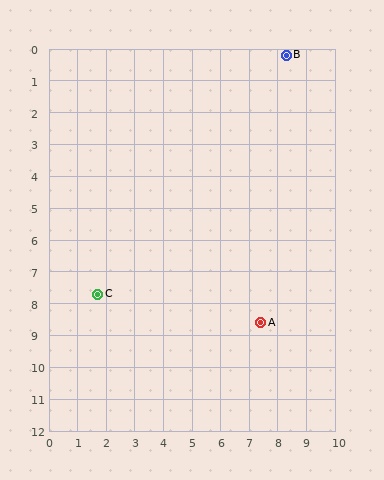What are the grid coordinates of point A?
Point A is at approximately (7.4, 8.6).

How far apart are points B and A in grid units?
Points B and A are about 8.4 grid units apart.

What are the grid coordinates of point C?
Point C is at approximately (1.7, 7.7).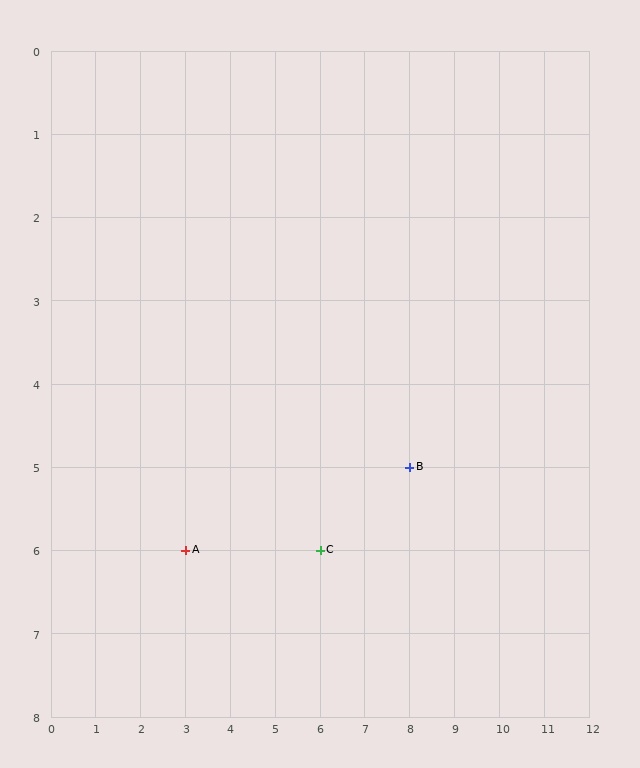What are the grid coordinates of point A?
Point A is at grid coordinates (3, 6).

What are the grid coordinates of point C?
Point C is at grid coordinates (6, 6).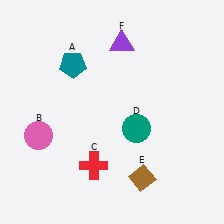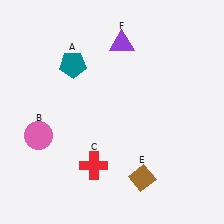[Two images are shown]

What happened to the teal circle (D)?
The teal circle (D) was removed in Image 2. It was in the bottom-right area of Image 1.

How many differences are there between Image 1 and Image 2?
There is 1 difference between the two images.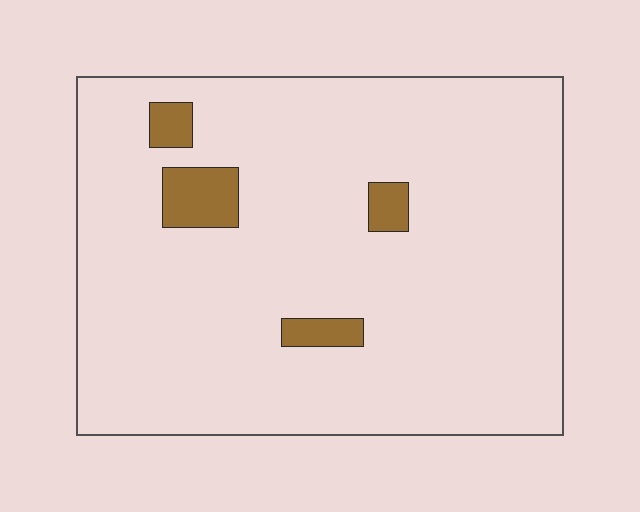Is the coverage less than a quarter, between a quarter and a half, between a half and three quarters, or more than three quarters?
Less than a quarter.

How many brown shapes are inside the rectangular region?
4.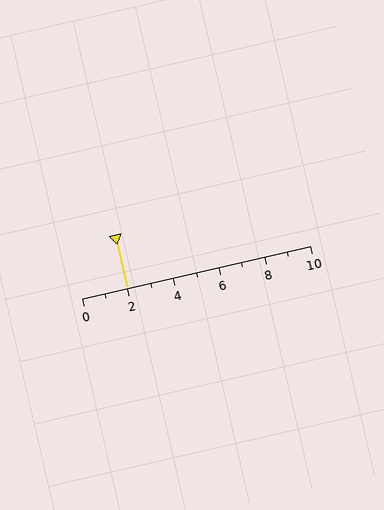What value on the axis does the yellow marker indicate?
The marker indicates approximately 2.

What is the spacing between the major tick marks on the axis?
The major ticks are spaced 2 apart.